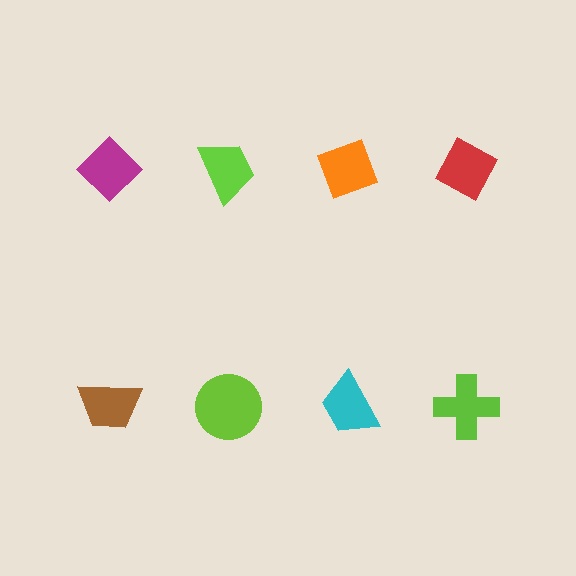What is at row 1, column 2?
A lime trapezoid.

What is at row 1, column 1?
A magenta diamond.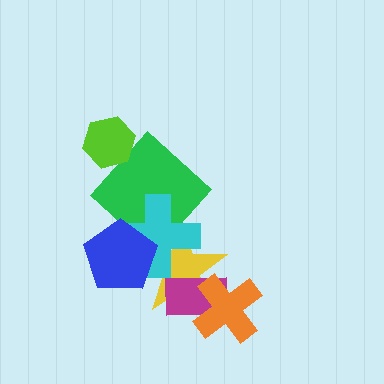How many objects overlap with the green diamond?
2 objects overlap with the green diamond.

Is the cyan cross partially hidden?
Yes, it is partially covered by another shape.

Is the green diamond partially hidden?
Yes, it is partially covered by another shape.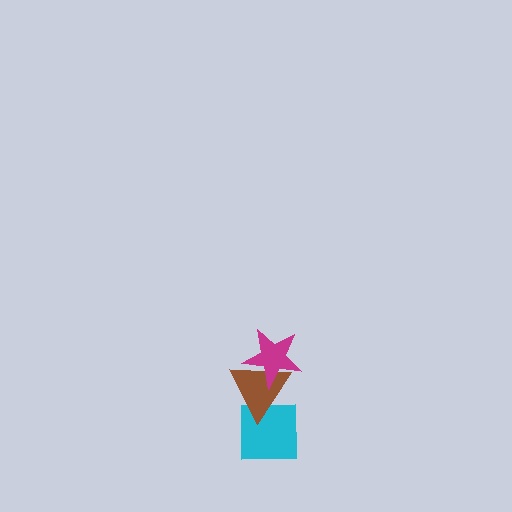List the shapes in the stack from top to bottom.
From top to bottom: the magenta star, the brown triangle, the cyan square.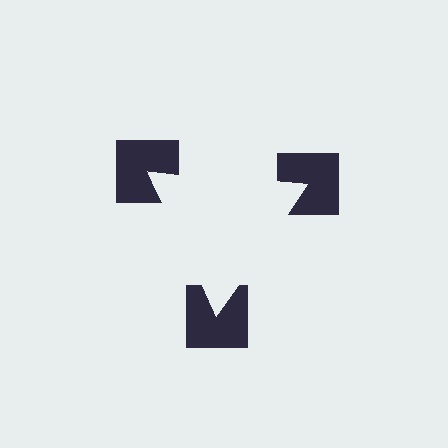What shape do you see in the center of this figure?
An illusory triangle — its edges are inferred from the aligned wedge cuts in the notched squares, not physically drawn.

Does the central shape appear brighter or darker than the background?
It typically appears slightly brighter than the background, even though no actual brightness change is drawn.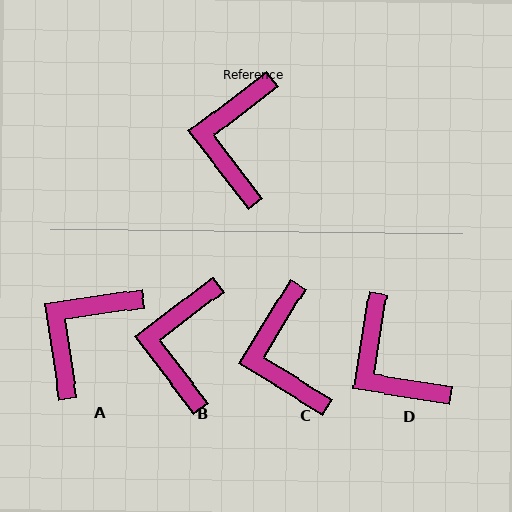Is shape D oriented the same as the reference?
No, it is off by about 43 degrees.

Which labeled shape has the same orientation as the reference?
B.